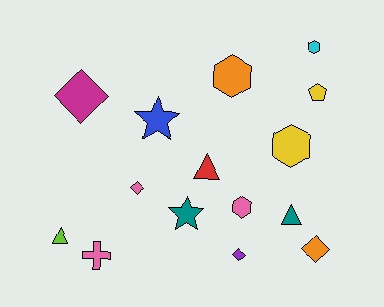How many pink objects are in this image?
There are 3 pink objects.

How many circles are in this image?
There are no circles.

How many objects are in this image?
There are 15 objects.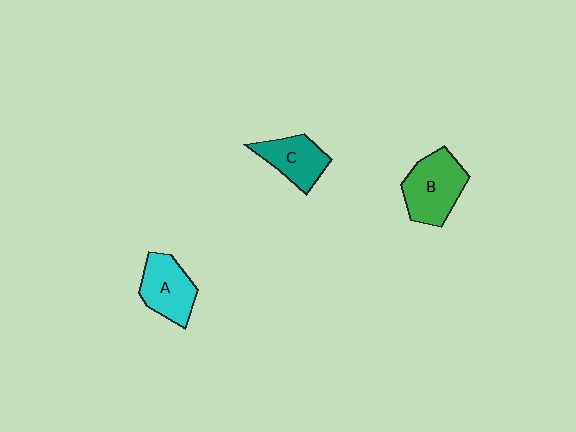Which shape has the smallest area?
Shape C (teal).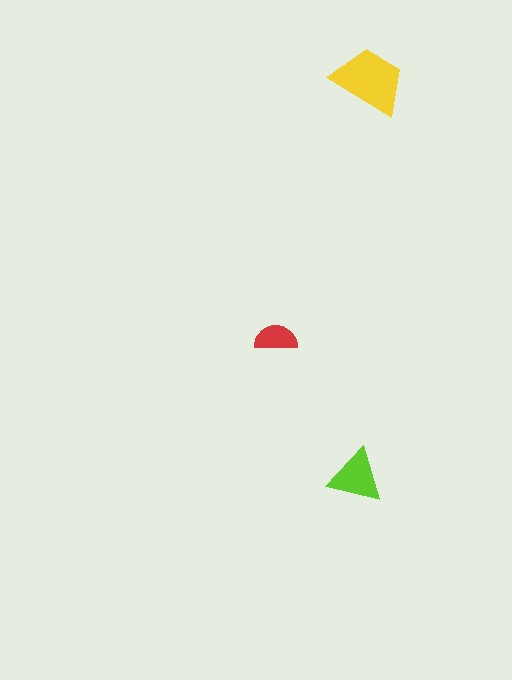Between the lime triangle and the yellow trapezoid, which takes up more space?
The yellow trapezoid.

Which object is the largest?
The yellow trapezoid.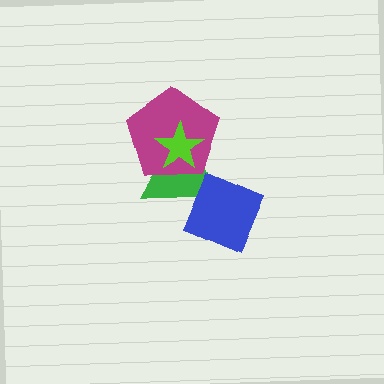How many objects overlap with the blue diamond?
1 object overlaps with the blue diamond.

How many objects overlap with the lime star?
2 objects overlap with the lime star.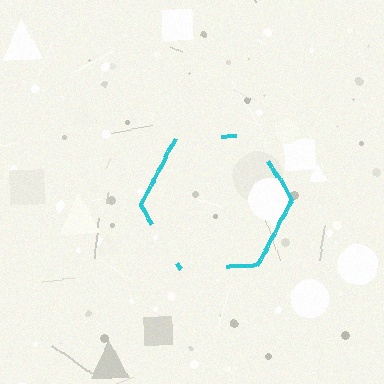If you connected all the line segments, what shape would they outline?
They would outline a hexagon.